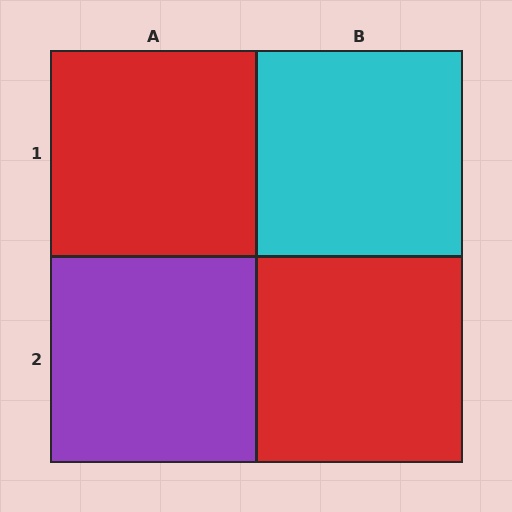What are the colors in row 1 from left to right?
Red, cyan.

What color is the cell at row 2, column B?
Red.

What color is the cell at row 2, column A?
Purple.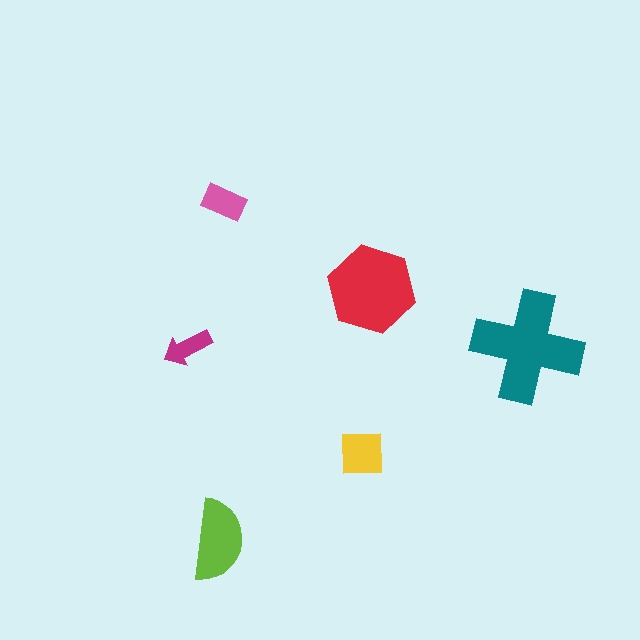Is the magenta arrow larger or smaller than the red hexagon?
Smaller.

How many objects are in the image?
There are 6 objects in the image.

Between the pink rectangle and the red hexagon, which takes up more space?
The red hexagon.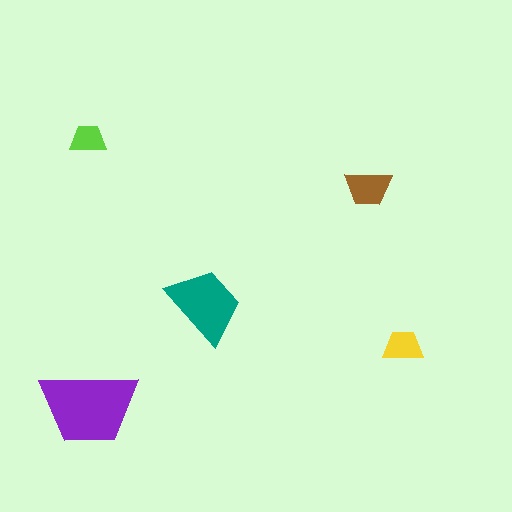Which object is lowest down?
The purple trapezoid is bottommost.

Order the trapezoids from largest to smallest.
the purple one, the teal one, the brown one, the yellow one, the lime one.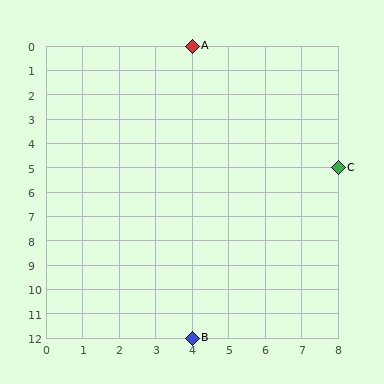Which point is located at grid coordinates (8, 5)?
Point C is at (8, 5).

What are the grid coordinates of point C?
Point C is at grid coordinates (8, 5).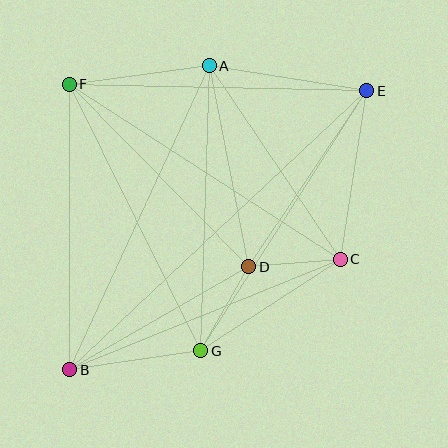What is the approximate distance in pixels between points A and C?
The distance between A and C is approximately 234 pixels.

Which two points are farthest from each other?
Points B and E are farthest from each other.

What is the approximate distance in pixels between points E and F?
The distance between E and F is approximately 298 pixels.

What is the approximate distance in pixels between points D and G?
The distance between D and G is approximately 96 pixels.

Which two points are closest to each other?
Points C and D are closest to each other.